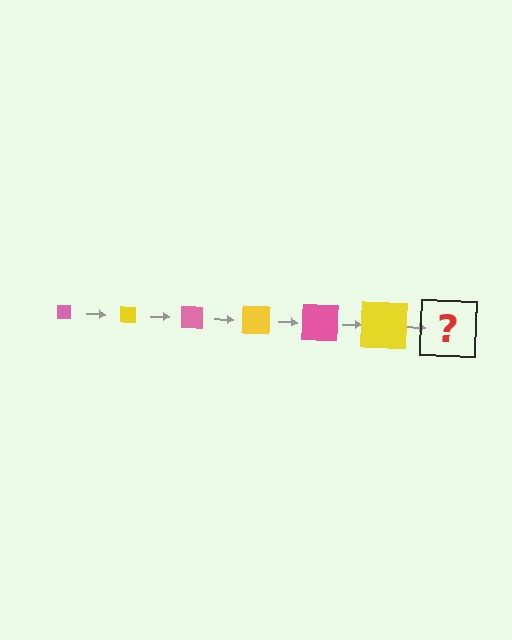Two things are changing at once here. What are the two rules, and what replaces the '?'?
The two rules are that the square grows larger each step and the color cycles through pink and yellow. The '?' should be a pink square, larger than the previous one.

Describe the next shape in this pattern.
It should be a pink square, larger than the previous one.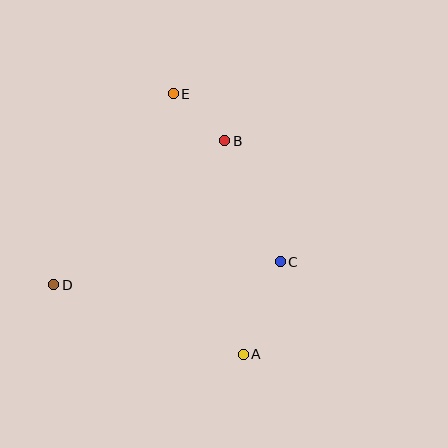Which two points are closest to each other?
Points B and E are closest to each other.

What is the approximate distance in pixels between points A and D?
The distance between A and D is approximately 202 pixels.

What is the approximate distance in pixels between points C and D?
The distance between C and D is approximately 227 pixels.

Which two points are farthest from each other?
Points A and E are farthest from each other.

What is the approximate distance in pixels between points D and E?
The distance between D and E is approximately 225 pixels.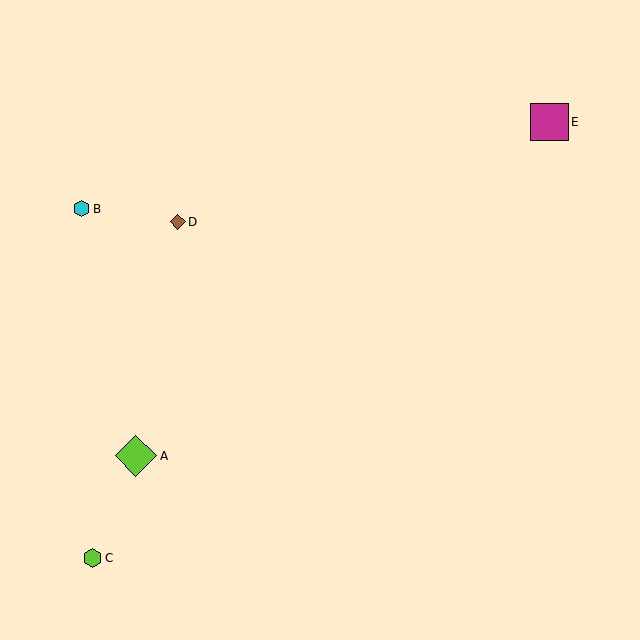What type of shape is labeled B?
Shape B is a cyan hexagon.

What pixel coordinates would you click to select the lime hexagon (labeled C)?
Click at (93, 558) to select the lime hexagon C.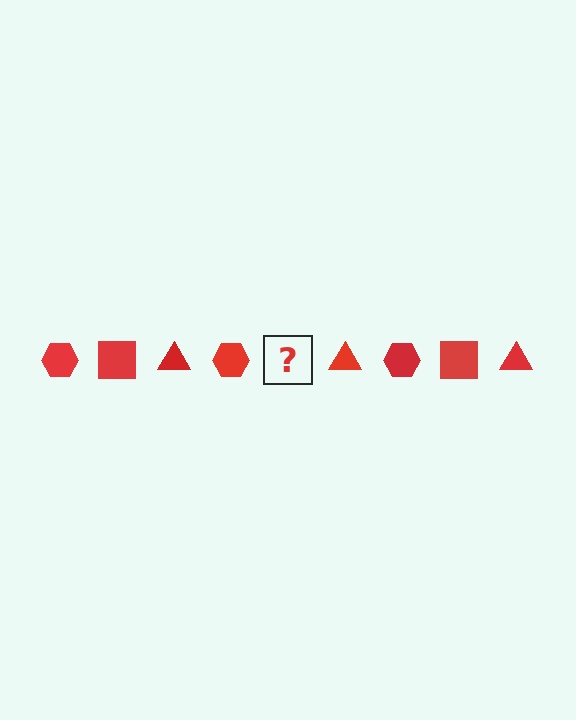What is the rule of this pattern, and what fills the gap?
The rule is that the pattern cycles through hexagon, square, triangle shapes in red. The gap should be filled with a red square.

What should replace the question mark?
The question mark should be replaced with a red square.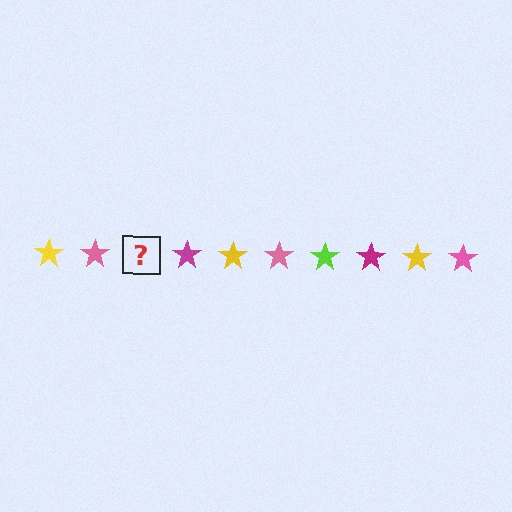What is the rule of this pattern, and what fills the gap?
The rule is that the pattern cycles through yellow, pink, lime, magenta stars. The gap should be filled with a lime star.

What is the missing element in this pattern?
The missing element is a lime star.